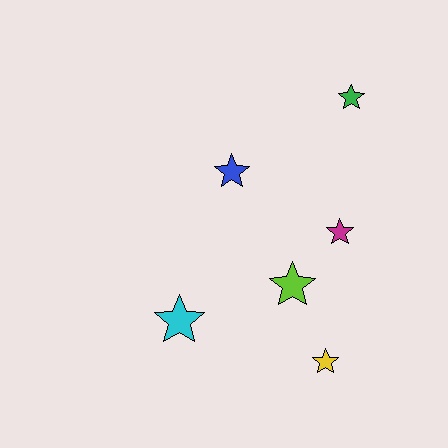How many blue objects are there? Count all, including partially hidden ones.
There is 1 blue object.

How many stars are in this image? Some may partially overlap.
There are 6 stars.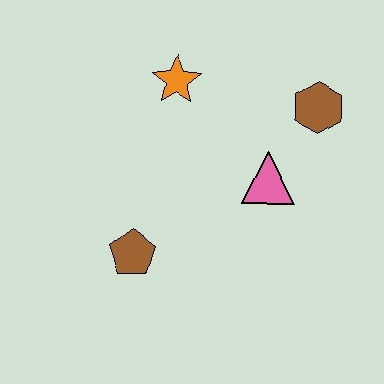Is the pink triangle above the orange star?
No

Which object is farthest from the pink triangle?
The brown pentagon is farthest from the pink triangle.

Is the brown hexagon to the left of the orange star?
No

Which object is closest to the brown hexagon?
The pink triangle is closest to the brown hexagon.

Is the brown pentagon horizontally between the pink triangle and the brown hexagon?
No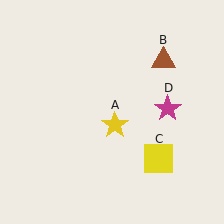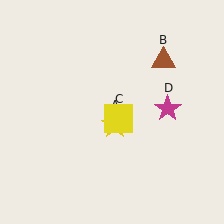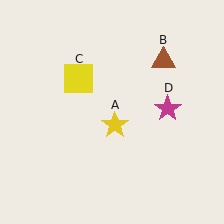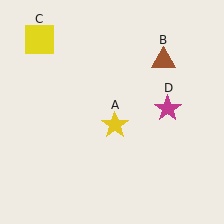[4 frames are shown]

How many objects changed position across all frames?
1 object changed position: yellow square (object C).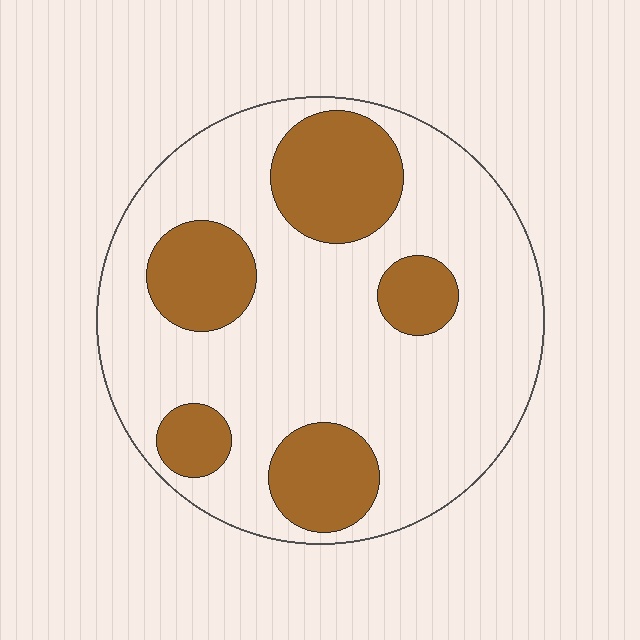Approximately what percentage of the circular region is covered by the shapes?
Approximately 25%.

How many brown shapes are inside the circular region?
5.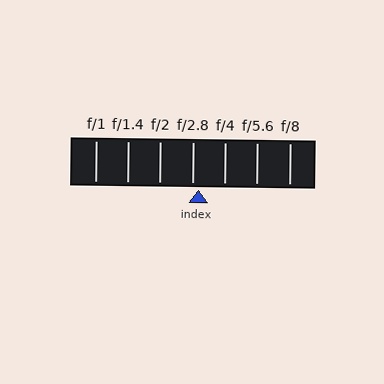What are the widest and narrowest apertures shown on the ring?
The widest aperture shown is f/1 and the narrowest is f/8.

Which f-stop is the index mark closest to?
The index mark is closest to f/2.8.